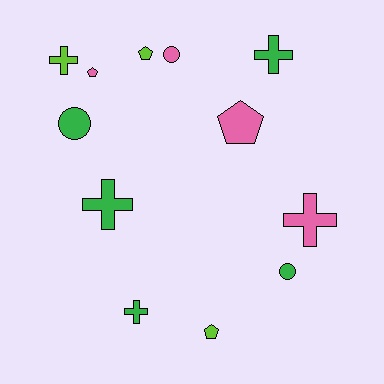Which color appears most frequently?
Green, with 5 objects.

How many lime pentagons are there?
There are 2 lime pentagons.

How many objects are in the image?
There are 12 objects.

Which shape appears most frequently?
Cross, with 5 objects.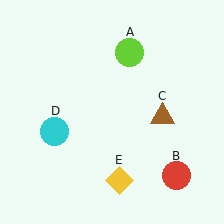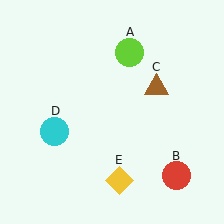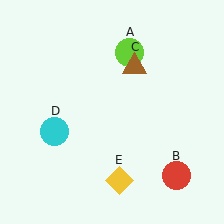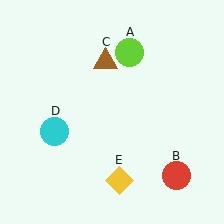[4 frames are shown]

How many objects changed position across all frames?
1 object changed position: brown triangle (object C).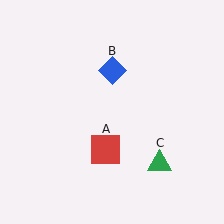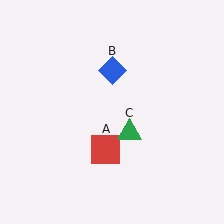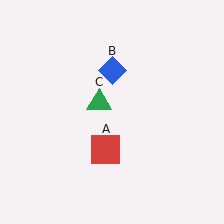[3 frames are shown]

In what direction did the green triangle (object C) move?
The green triangle (object C) moved up and to the left.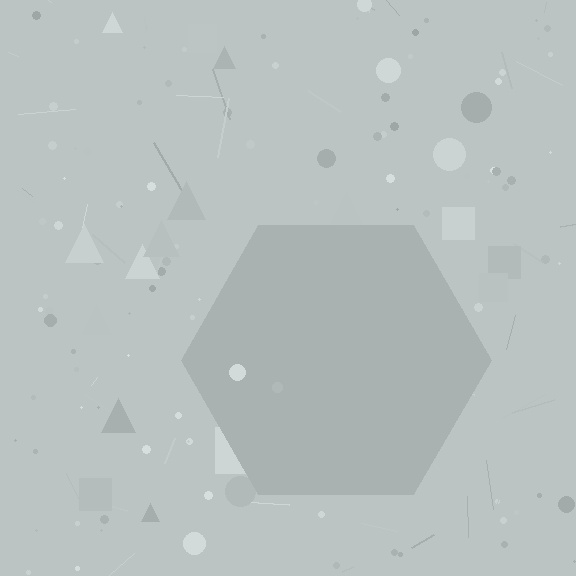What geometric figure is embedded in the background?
A hexagon is embedded in the background.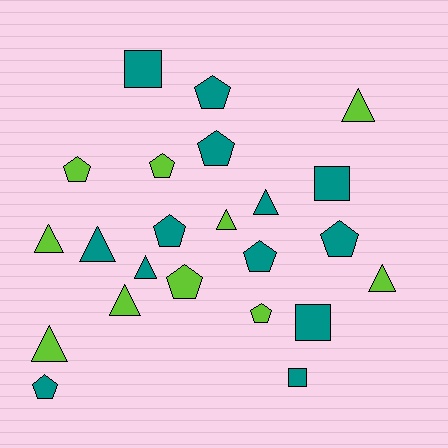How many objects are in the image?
There are 23 objects.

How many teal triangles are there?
There are 3 teal triangles.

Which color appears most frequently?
Teal, with 13 objects.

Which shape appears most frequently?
Pentagon, with 10 objects.